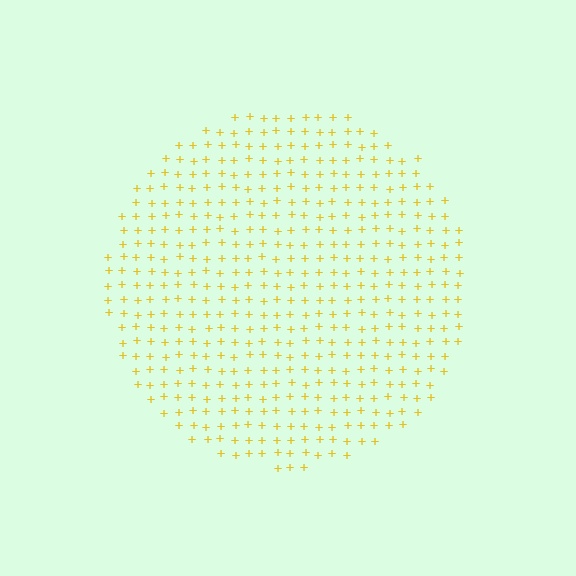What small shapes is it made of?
It is made of small plus signs.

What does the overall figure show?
The overall figure shows a circle.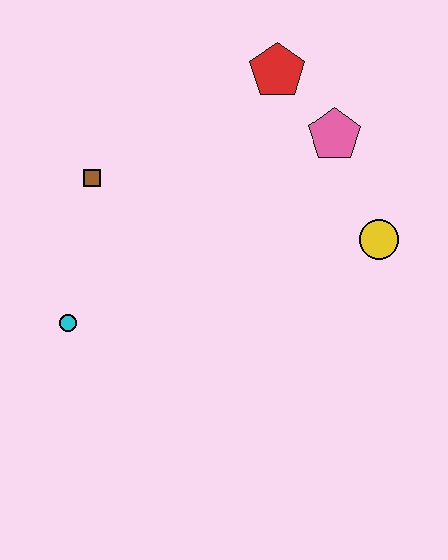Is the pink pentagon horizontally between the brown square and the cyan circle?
No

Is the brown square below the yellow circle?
No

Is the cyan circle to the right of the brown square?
No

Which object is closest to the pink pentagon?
The red pentagon is closest to the pink pentagon.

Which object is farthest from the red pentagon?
The cyan circle is farthest from the red pentagon.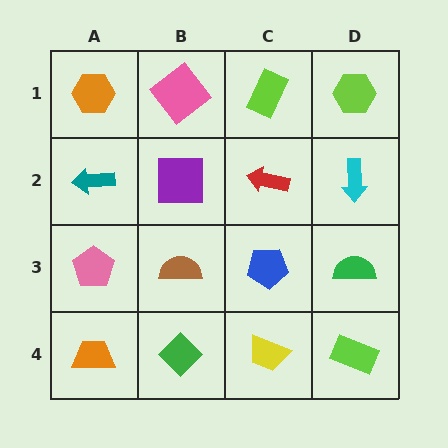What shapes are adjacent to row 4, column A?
A pink pentagon (row 3, column A), a green diamond (row 4, column B).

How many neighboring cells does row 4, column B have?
3.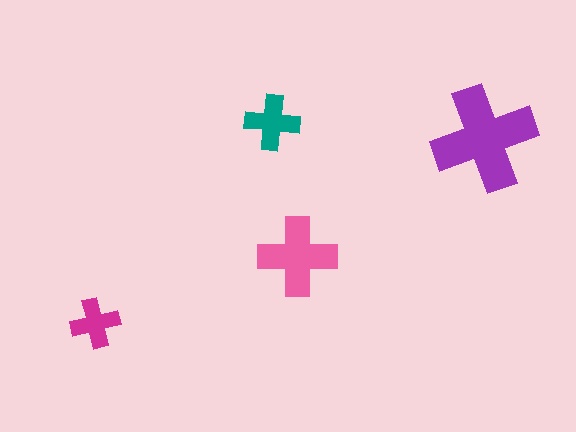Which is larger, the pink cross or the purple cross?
The purple one.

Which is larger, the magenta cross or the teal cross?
The teal one.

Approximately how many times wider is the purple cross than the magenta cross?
About 2 times wider.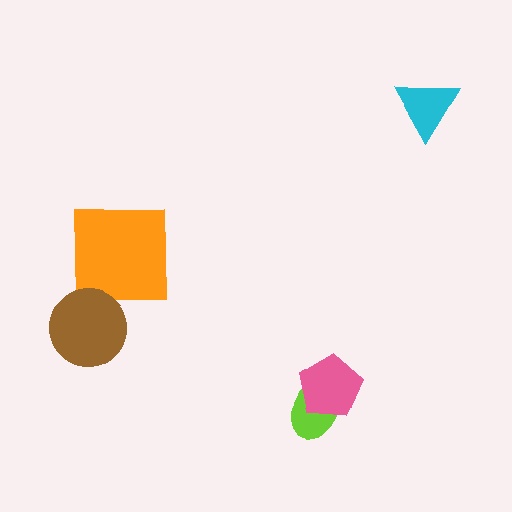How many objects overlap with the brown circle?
0 objects overlap with the brown circle.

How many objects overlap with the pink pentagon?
1 object overlaps with the pink pentagon.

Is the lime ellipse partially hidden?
Yes, it is partially covered by another shape.